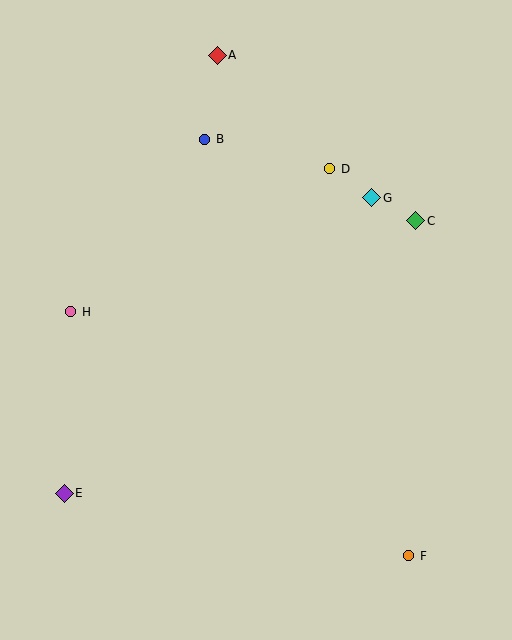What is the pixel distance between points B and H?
The distance between B and H is 218 pixels.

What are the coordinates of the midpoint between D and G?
The midpoint between D and G is at (351, 183).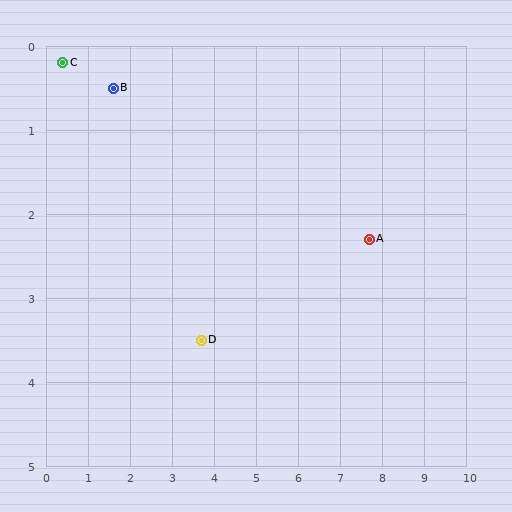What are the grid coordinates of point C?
Point C is at approximately (0.4, 0.2).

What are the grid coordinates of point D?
Point D is at approximately (3.7, 3.5).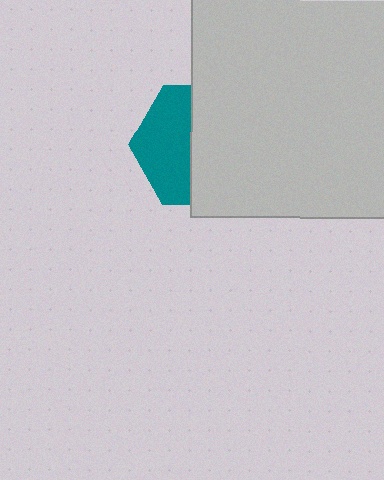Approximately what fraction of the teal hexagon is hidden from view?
Roughly 57% of the teal hexagon is hidden behind the light gray square.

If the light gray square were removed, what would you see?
You would see the complete teal hexagon.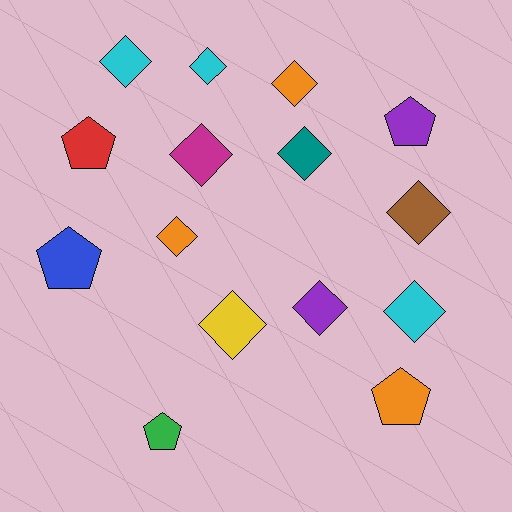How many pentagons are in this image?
There are 5 pentagons.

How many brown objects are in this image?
There is 1 brown object.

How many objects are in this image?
There are 15 objects.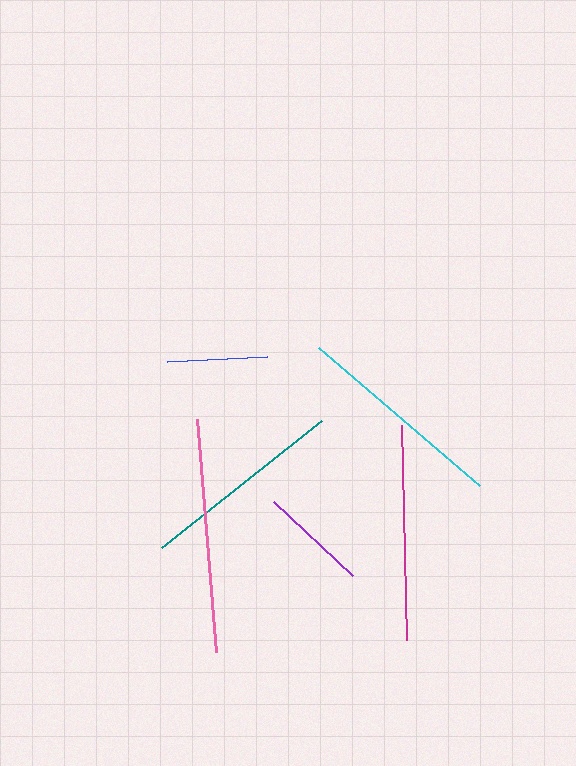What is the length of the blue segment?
The blue segment is approximately 100 pixels long.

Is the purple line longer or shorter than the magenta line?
The magenta line is longer than the purple line.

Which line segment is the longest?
The pink line is the longest at approximately 233 pixels.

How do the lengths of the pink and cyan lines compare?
The pink and cyan lines are approximately the same length.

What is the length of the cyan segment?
The cyan segment is approximately 212 pixels long.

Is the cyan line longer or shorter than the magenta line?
The magenta line is longer than the cyan line.